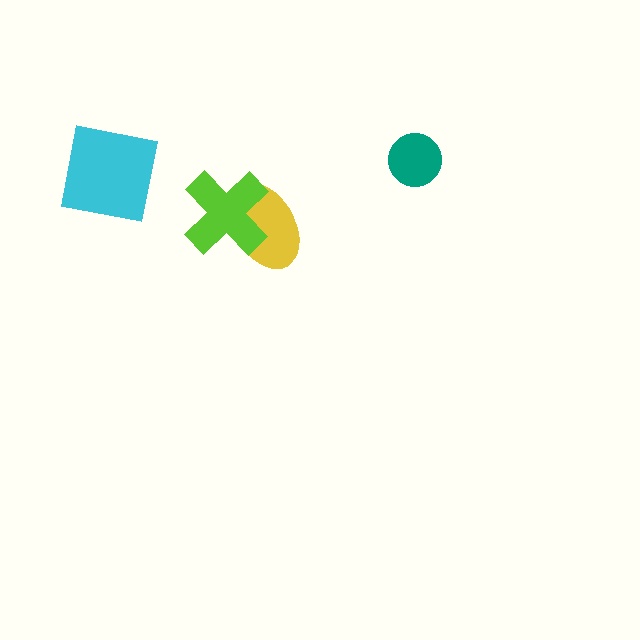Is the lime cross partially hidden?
No, no other shape covers it.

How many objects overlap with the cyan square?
0 objects overlap with the cyan square.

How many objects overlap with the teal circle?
0 objects overlap with the teal circle.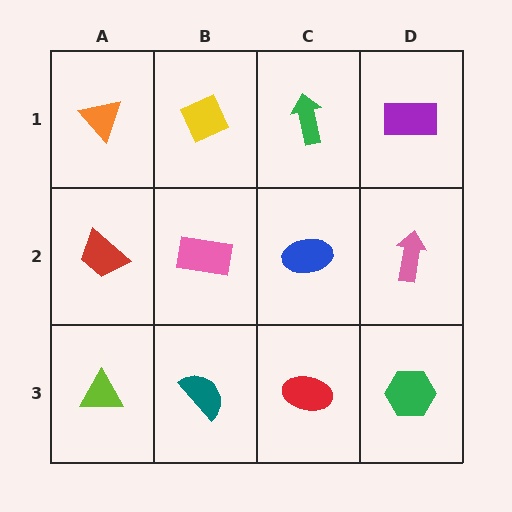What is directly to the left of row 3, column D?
A red ellipse.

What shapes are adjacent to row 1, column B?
A pink rectangle (row 2, column B), an orange triangle (row 1, column A), a green arrow (row 1, column C).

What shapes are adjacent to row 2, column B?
A yellow diamond (row 1, column B), a teal semicircle (row 3, column B), a red trapezoid (row 2, column A), a blue ellipse (row 2, column C).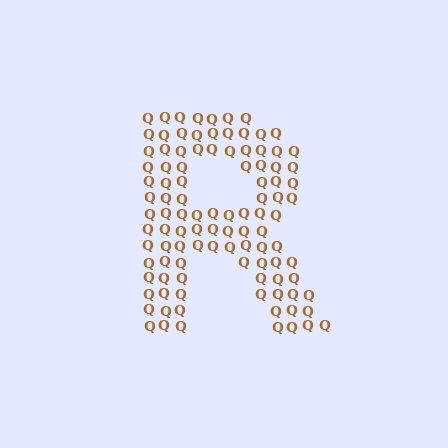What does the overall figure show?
The overall figure shows the letter R.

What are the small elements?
The small elements are letter Q's.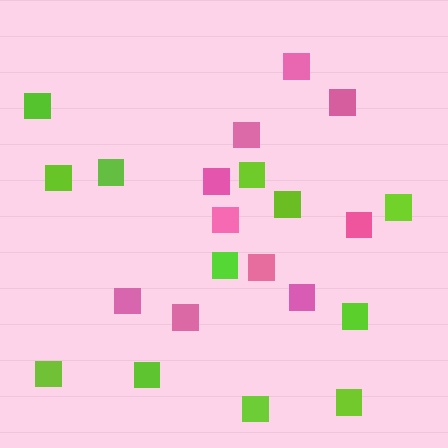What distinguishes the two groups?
There are 2 groups: one group of lime squares (12) and one group of pink squares (10).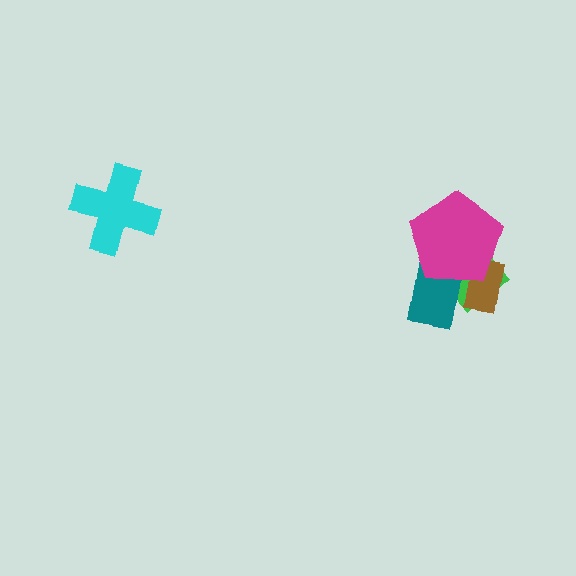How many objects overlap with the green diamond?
3 objects overlap with the green diamond.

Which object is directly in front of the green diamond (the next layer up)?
The brown rectangle is directly in front of the green diamond.